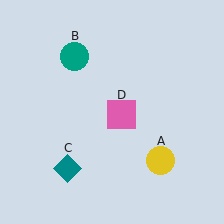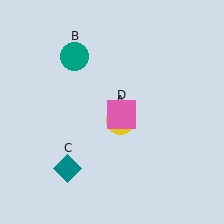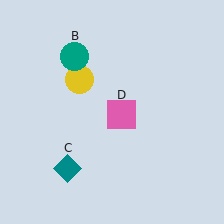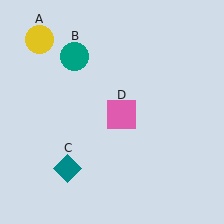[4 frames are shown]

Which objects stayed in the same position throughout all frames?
Teal circle (object B) and teal diamond (object C) and pink square (object D) remained stationary.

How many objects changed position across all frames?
1 object changed position: yellow circle (object A).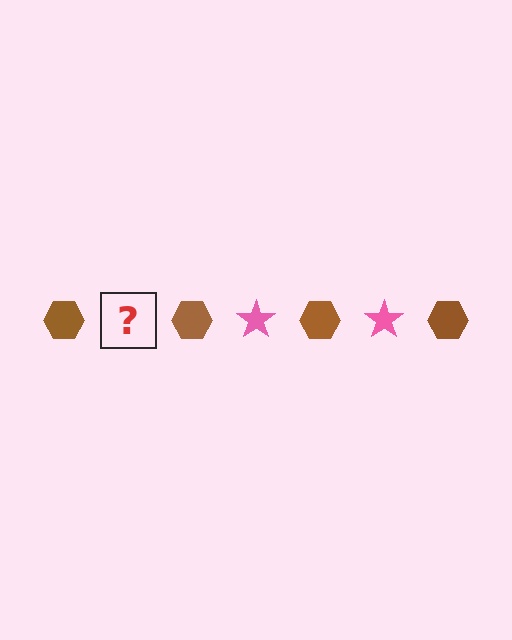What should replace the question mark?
The question mark should be replaced with a pink star.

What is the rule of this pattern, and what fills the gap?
The rule is that the pattern alternates between brown hexagon and pink star. The gap should be filled with a pink star.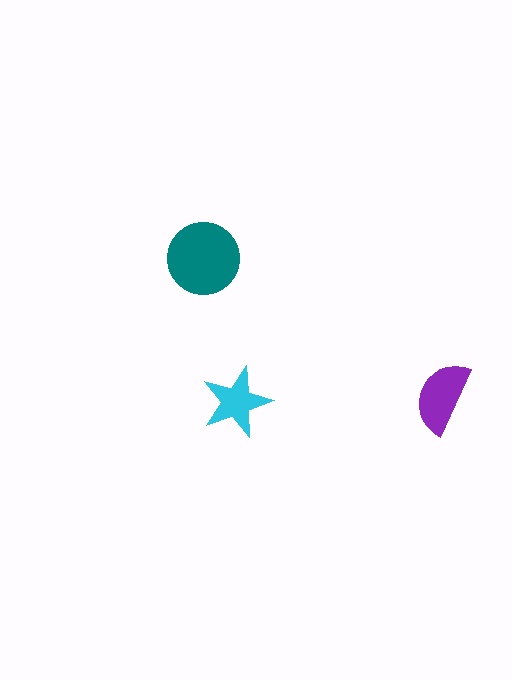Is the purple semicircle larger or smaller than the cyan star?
Larger.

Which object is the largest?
The teal circle.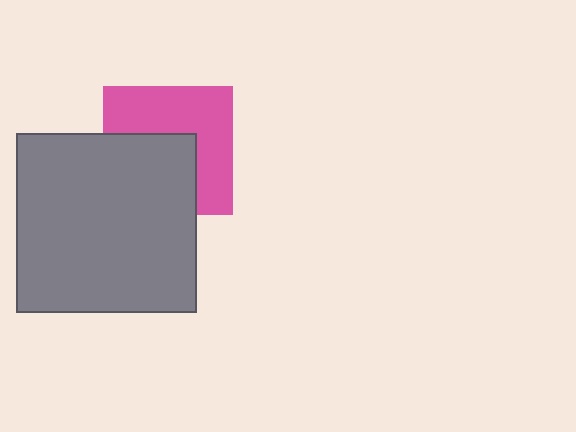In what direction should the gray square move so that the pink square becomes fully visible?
The gray square should move toward the lower-left. That is the shortest direction to clear the overlap and leave the pink square fully visible.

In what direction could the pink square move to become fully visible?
The pink square could move toward the upper-right. That would shift it out from behind the gray square entirely.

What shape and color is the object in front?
The object in front is a gray square.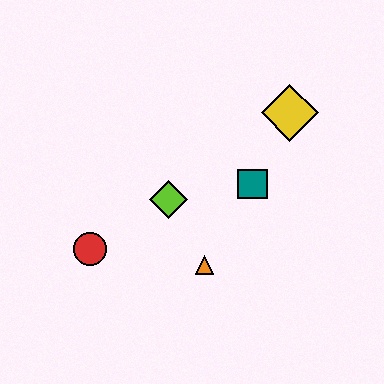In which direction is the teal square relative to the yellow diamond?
The teal square is below the yellow diamond.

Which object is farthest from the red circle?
The yellow diamond is farthest from the red circle.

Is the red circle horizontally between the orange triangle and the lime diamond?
No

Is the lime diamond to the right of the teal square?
No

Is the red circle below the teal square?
Yes